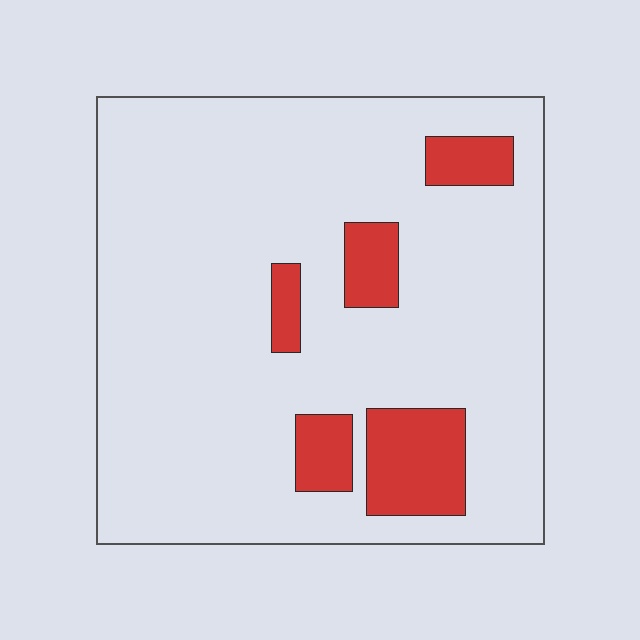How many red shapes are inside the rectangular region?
5.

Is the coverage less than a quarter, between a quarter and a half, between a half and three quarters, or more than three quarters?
Less than a quarter.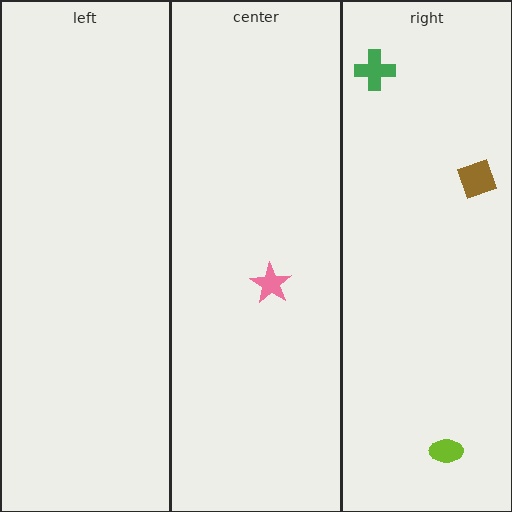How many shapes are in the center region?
1.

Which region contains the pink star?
The center region.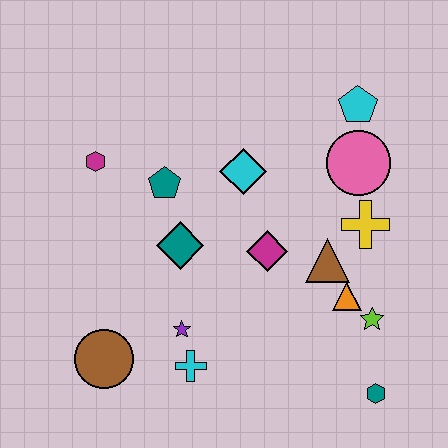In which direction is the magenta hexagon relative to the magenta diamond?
The magenta hexagon is to the left of the magenta diamond.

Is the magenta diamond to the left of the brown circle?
No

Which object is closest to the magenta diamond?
The brown triangle is closest to the magenta diamond.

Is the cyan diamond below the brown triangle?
No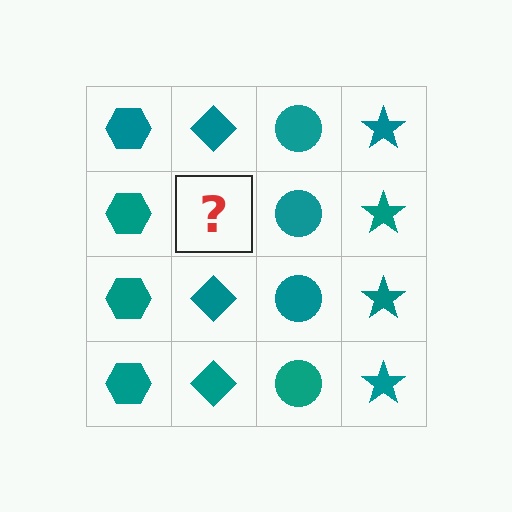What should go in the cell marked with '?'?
The missing cell should contain a teal diamond.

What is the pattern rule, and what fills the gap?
The rule is that each column has a consistent shape. The gap should be filled with a teal diamond.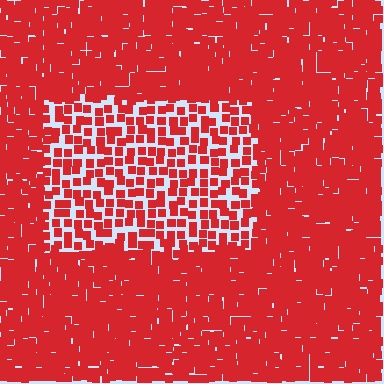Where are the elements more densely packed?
The elements are more densely packed outside the rectangle boundary.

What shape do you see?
I see a rectangle.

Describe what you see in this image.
The image contains small red elements arranged at two different densities. A rectangle-shaped region is visible where the elements are less densely packed than the surrounding area.